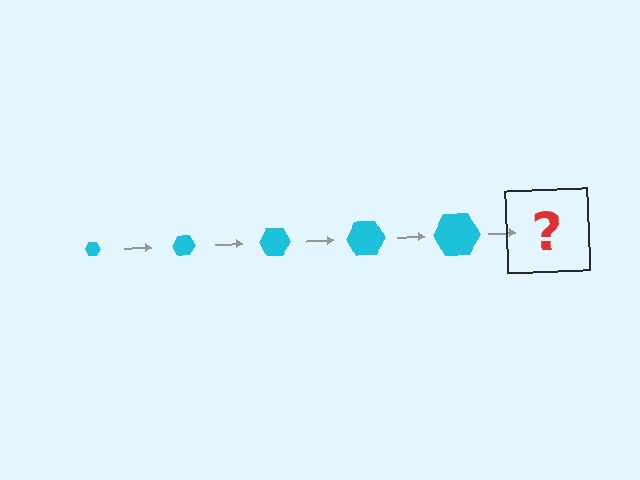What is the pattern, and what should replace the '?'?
The pattern is that the hexagon gets progressively larger each step. The '?' should be a cyan hexagon, larger than the previous one.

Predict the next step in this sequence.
The next step is a cyan hexagon, larger than the previous one.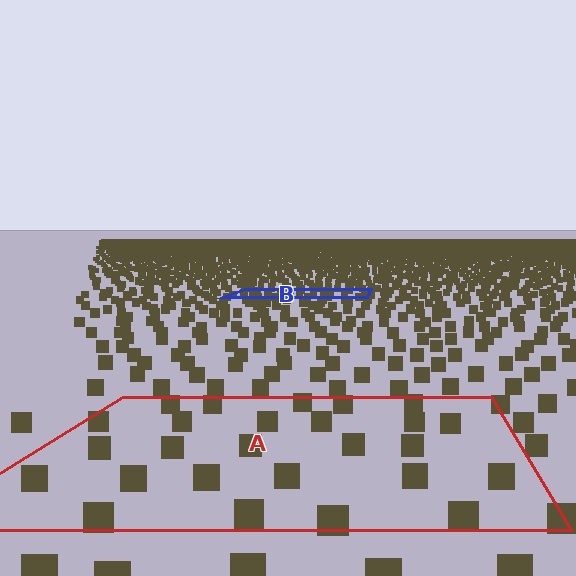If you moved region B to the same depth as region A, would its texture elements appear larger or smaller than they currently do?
They would appear larger. At a closer depth, the same texture elements are projected at a bigger on-screen size.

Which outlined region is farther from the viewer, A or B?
Region B is farther from the viewer — the texture elements inside it appear smaller and more densely packed.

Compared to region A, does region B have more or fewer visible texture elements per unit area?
Region B has more texture elements per unit area — they are packed more densely because it is farther away.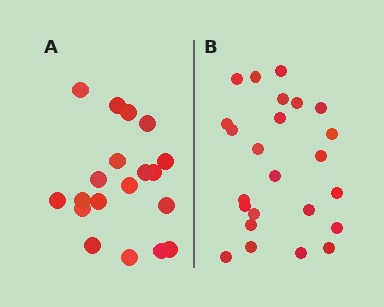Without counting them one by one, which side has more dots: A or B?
Region B (the right region) has more dots.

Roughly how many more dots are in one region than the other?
Region B has about 5 more dots than region A.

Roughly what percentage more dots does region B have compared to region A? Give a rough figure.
About 25% more.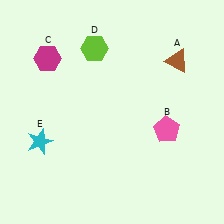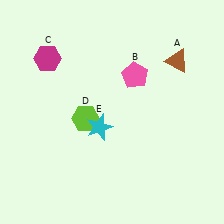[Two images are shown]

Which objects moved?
The objects that moved are: the pink pentagon (B), the lime hexagon (D), the cyan star (E).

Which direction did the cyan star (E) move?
The cyan star (E) moved right.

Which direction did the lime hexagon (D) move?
The lime hexagon (D) moved down.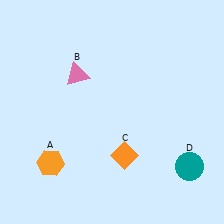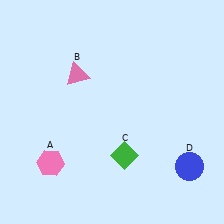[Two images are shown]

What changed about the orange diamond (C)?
In Image 1, C is orange. In Image 2, it changed to green.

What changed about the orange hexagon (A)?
In Image 1, A is orange. In Image 2, it changed to pink.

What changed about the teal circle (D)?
In Image 1, D is teal. In Image 2, it changed to blue.